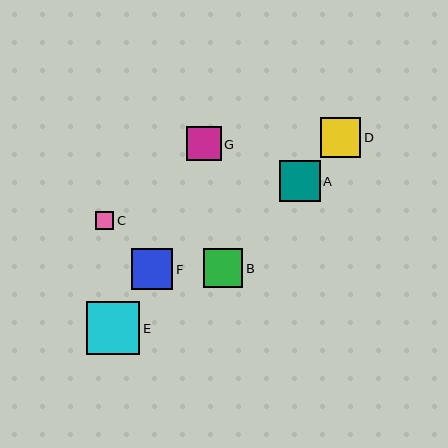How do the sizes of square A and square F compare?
Square A and square F are approximately the same size.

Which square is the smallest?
Square C is the smallest with a size of approximately 18 pixels.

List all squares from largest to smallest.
From largest to smallest: E, A, F, D, B, G, C.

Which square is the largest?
Square E is the largest with a size of approximately 53 pixels.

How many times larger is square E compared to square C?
Square E is approximately 3.0 times the size of square C.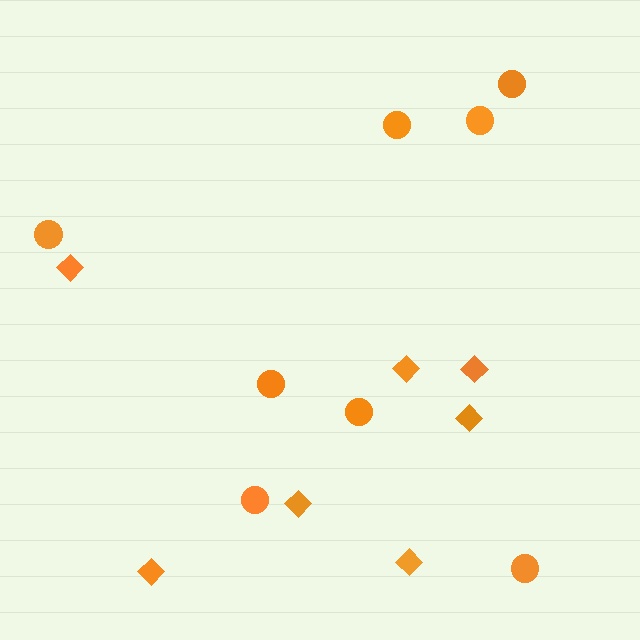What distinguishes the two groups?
There are 2 groups: one group of circles (8) and one group of diamonds (7).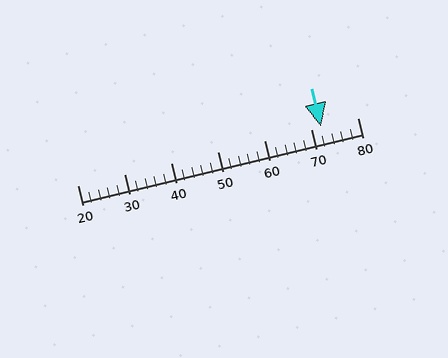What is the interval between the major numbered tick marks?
The major tick marks are spaced 10 units apart.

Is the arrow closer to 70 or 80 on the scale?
The arrow is closer to 70.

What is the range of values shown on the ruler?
The ruler shows values from 20 to 80.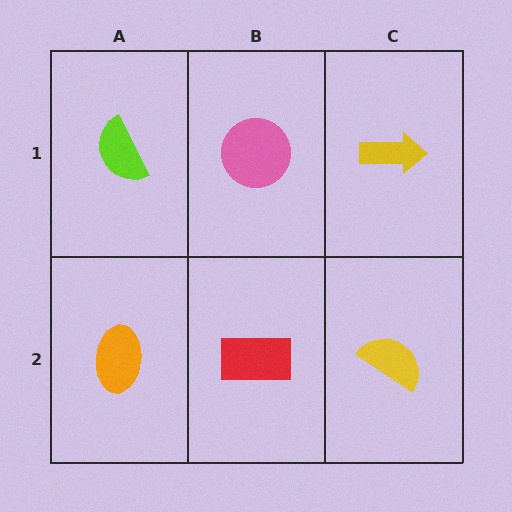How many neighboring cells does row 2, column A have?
2.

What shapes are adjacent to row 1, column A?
An orange ellipse (row 2, column A), a pink circle (row 1, column B).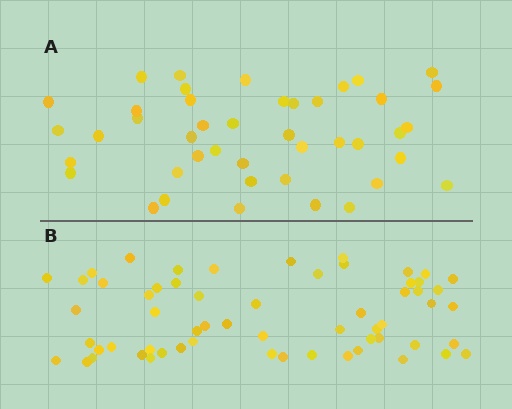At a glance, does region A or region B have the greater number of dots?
Region B (the bottom region) has more dots.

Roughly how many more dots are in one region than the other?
Region B has approximately 15 more dots than region A.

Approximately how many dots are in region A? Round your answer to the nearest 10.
About 40 dots. (The exact count is 43, which rounds to 40.)